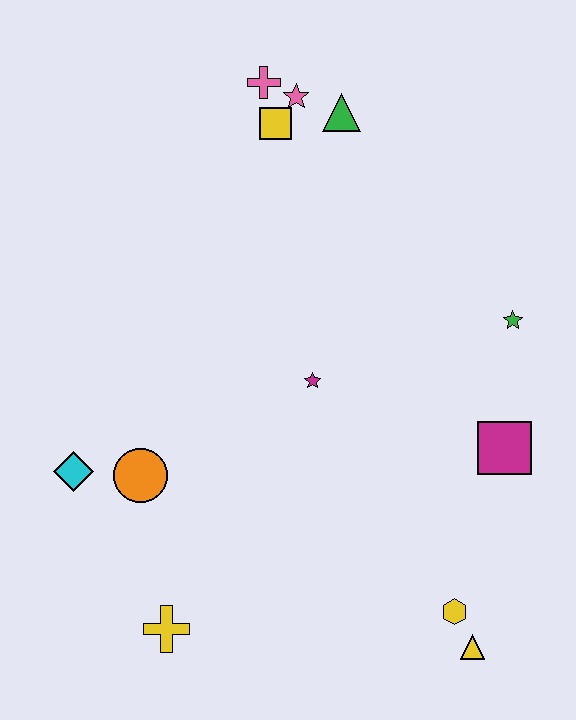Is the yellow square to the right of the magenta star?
No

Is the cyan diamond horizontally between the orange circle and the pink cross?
No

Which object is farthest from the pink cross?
The yellow triangle is farthest from the pink cross.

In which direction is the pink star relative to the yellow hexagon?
The pink star is above the yellow hexagon.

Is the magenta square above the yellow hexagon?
Yes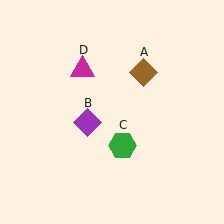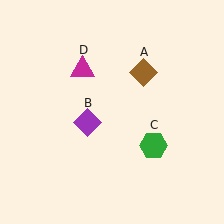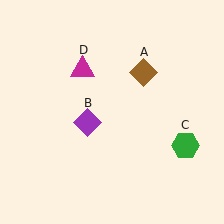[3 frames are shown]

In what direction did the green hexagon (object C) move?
The green hexagon (object C) moved right.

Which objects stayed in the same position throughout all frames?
Brown diamond (object A) and purple diamond (object B) and magenta triangle (object D) remained stationary.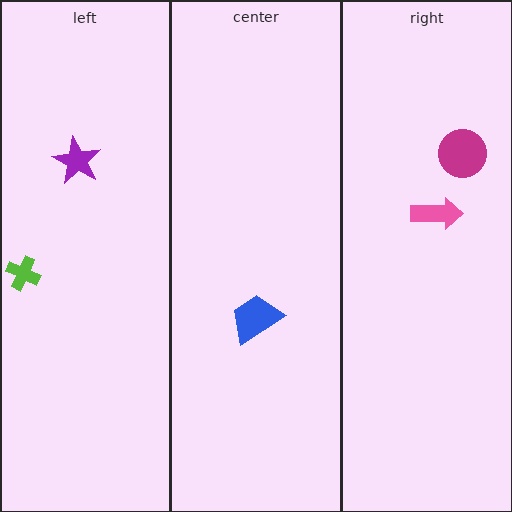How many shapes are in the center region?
1.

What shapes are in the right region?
The pink arrow, the magenta circle.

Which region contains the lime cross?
The left region.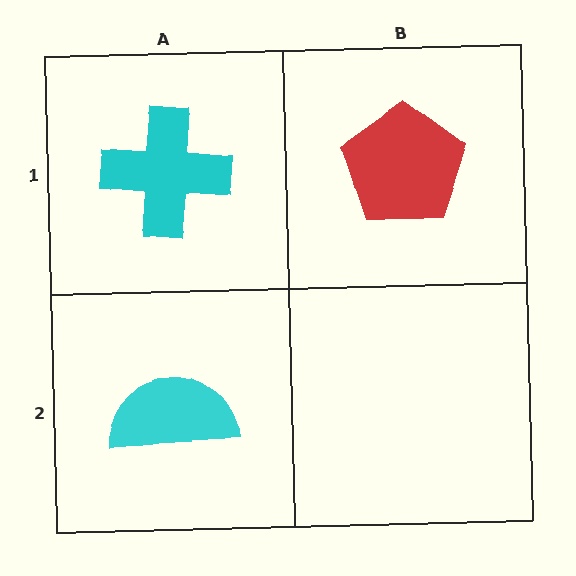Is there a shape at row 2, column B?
No, that cell is empty.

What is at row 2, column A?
A cyan semicircle.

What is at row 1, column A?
A cyan cross.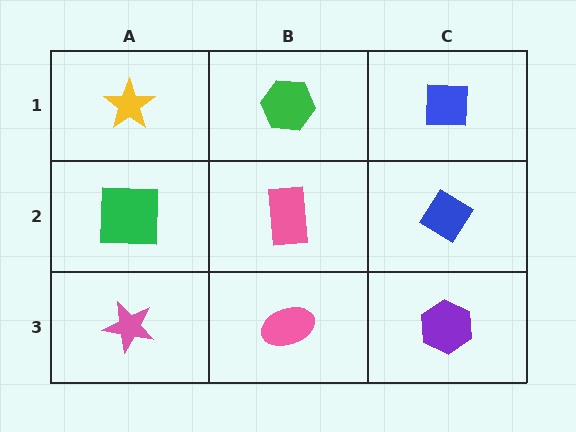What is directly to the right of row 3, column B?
A purple hexagon.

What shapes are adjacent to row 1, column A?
A green square (row 2, column A), a green hexagon (row 1, column B).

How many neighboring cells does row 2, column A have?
3.